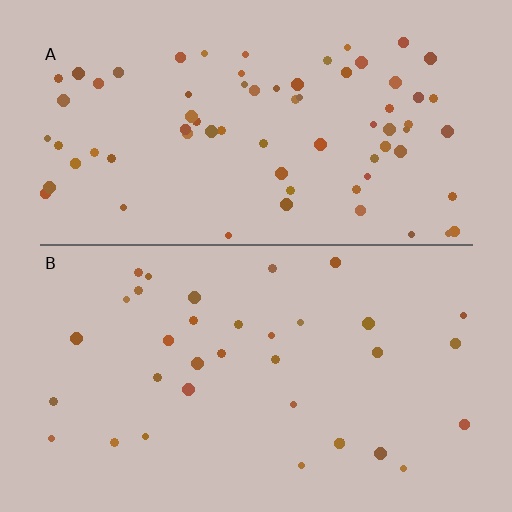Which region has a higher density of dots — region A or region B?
A (the top).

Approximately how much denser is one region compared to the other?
Approximately 2.1× — region A over region B.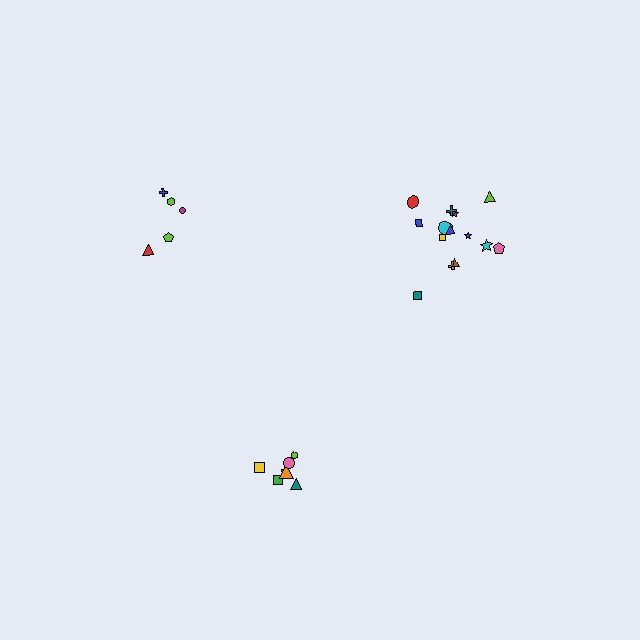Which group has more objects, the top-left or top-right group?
The top-right group.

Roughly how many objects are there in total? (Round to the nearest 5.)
Roughly 25 objects in total.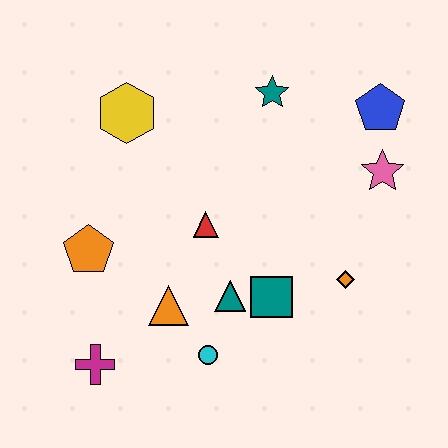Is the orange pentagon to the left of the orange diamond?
Yes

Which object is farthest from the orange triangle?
The blue pentagon is farthest from the orange triangle.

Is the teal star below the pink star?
No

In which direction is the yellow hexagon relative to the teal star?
The yellow hexagon is to the left of the teal star.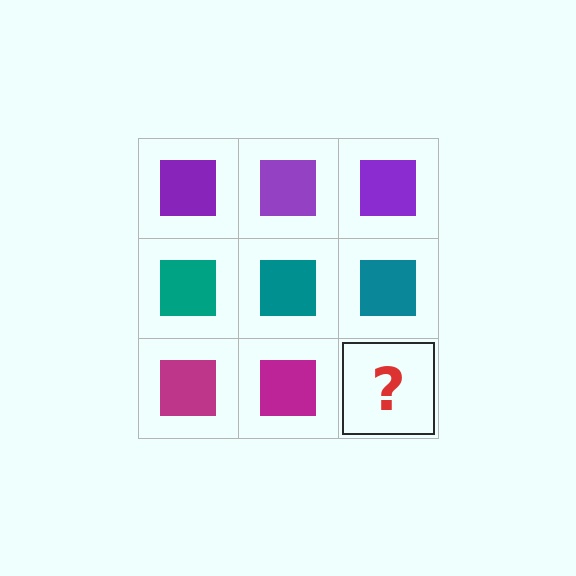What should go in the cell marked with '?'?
The missing cell should contain a magenta square.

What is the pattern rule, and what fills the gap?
The rule is that each row has a consistent color. The gap should be filled with a magenta square.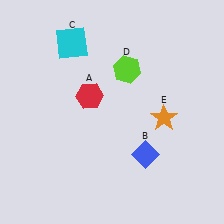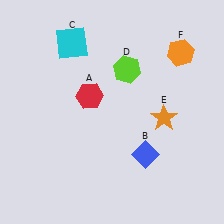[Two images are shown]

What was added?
An orange hexagon (F) was added in Image 2.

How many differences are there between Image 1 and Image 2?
There is 1 difference between the two images.